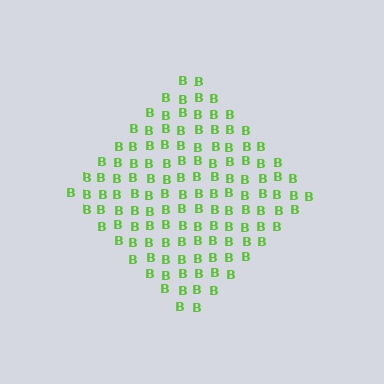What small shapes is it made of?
It is made of small letter B's.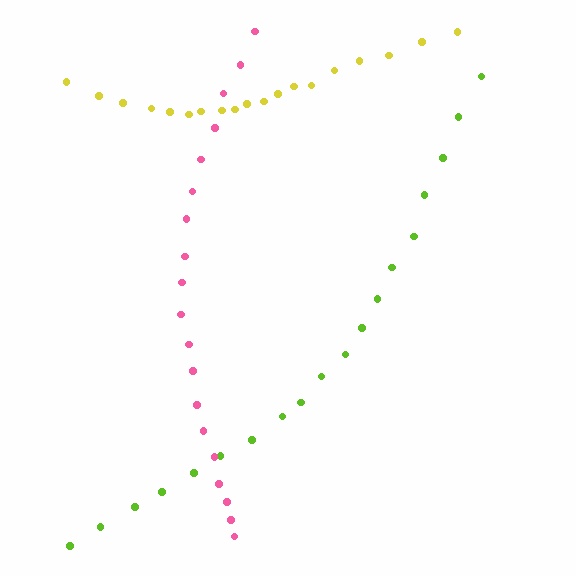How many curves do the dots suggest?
There are 3 distinct paths.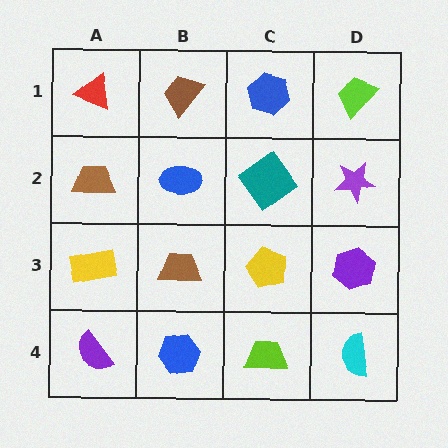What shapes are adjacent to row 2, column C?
A blue hexagon (row 1, column C), a yellow pentagon (row 3, column C), a blue ellipse (row 2, column B), a purple star (row 2, column D).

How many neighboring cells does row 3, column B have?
4.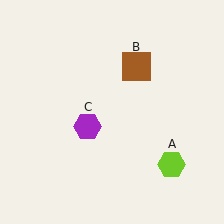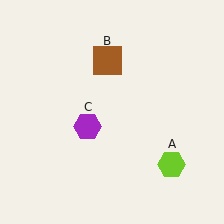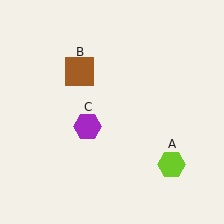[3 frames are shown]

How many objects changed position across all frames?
1 object changed position: brown square (object B).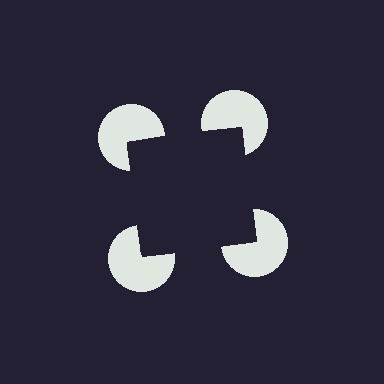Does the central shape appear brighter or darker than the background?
It typically appears slightly darker than the background, even though no actual brightness change is drawn.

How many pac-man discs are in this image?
There are 4 — one at each vertex of the illusory square.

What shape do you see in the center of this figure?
An illusory square — its edges are inferred from the aligned wedge cuts in the pac-man discs, not physically drawn.